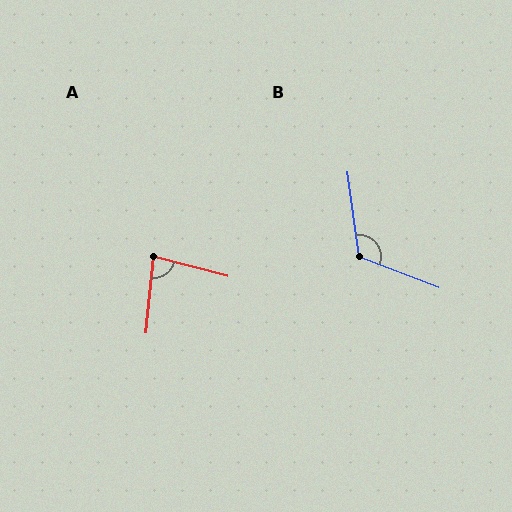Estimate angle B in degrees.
Approximately 119 degrees.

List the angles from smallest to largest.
A (81°), B (119°).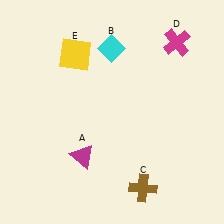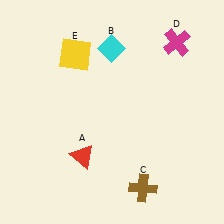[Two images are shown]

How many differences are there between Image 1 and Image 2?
There is 1 difference between the two images.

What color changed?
The triangle (A) changed from magenta in Image 1 to red in Image 2.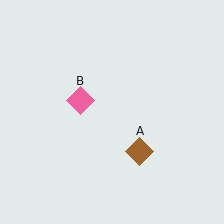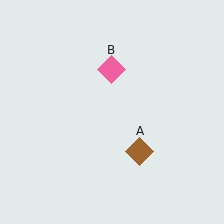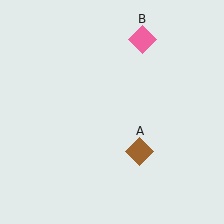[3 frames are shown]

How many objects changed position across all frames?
1 object changed position: pink diamond (object B).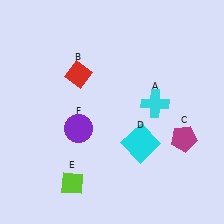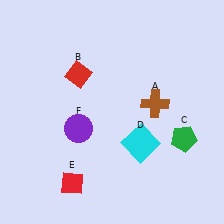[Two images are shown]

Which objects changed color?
A changed from cyan to brown. C changed from magenta to green. E changed from lime to red.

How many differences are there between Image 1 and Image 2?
There are 3 differences between the two images.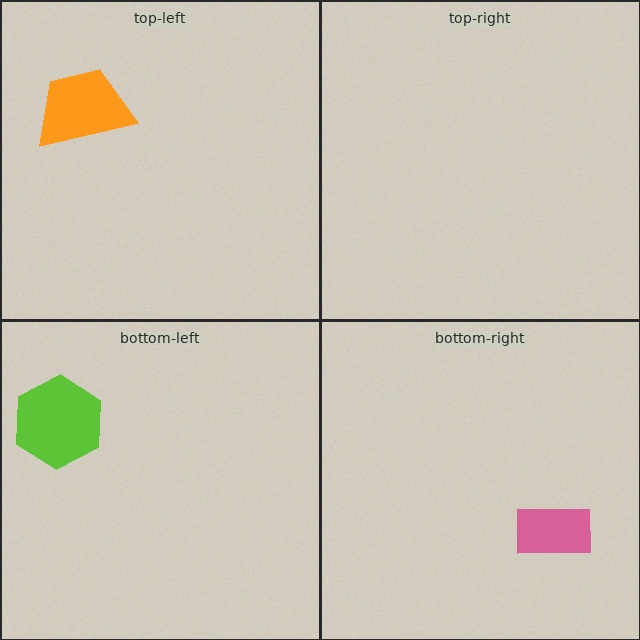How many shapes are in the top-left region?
1.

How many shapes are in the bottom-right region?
1.